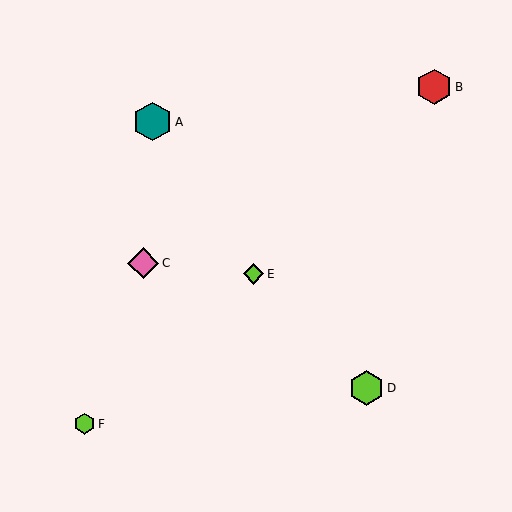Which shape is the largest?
The teal hexagon (labeled A) is the largest.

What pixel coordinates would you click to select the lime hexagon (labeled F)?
Click at (85, 424) to select the lime hexagon F.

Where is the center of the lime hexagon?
The center of the lime hexagon is at (366, 388).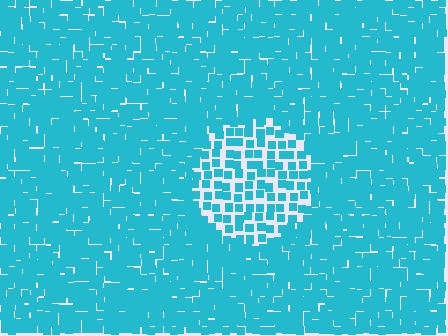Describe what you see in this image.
The image contains small cyan elements arranged at two different densities. A circle-shaped region is visible where the elements are less densely packed than the surrounding area.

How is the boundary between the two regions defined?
The boundary is defined by a change in element density (approximately 2.0x ratio). All elements are the same color, size, and shape.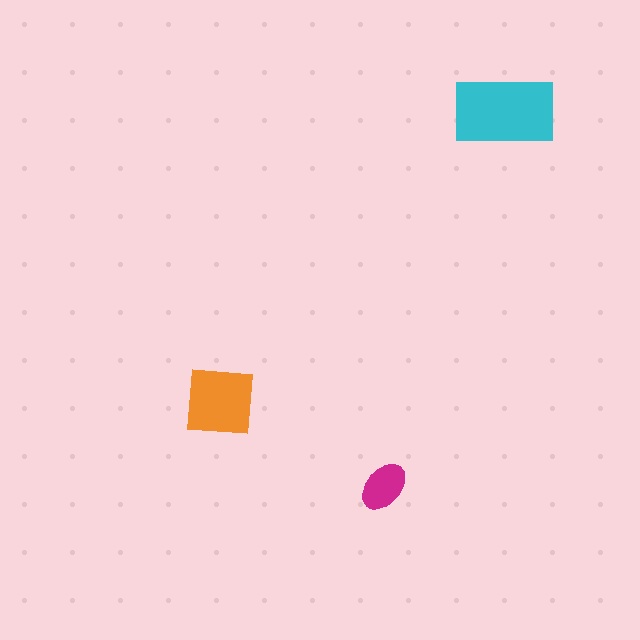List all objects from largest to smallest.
The cyan rectangle, the orange square, the magenta ellipse.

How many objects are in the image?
There are 3 objects in the image.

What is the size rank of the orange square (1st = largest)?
2nd.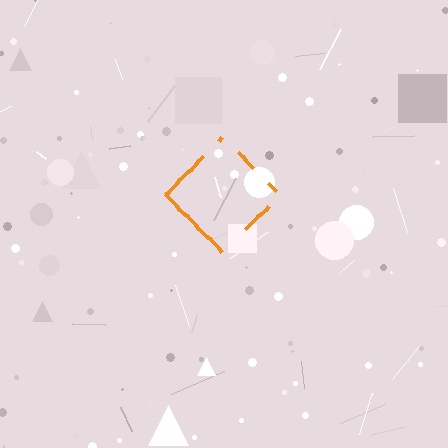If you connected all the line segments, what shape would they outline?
They would outline a diamond.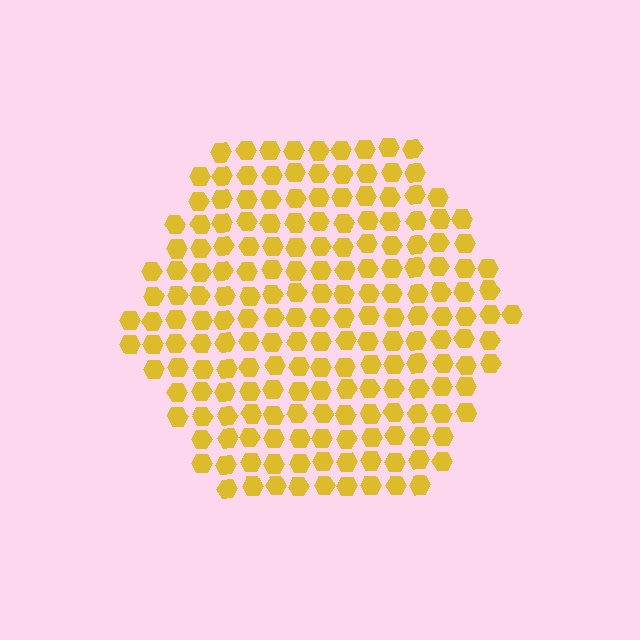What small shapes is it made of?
It is made of small hexagons.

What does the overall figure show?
The overall figure shows a hexagon.